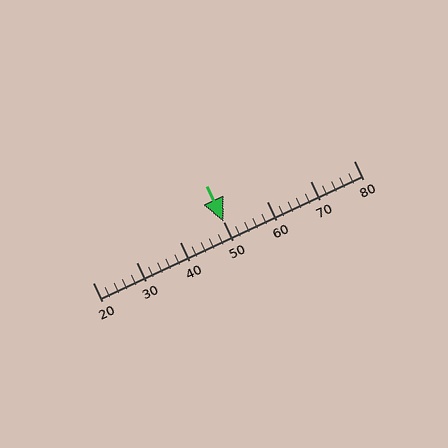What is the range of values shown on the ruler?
The ruler shows values from 20 to 80.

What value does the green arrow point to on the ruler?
The green arrow points to approximately 50.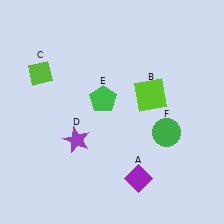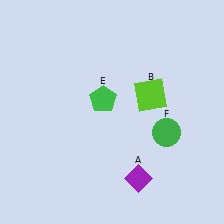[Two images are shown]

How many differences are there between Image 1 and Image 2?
There are 2 differences between the two images.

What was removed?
The purple star (D), the lime diamond (C) were removed in Image 2.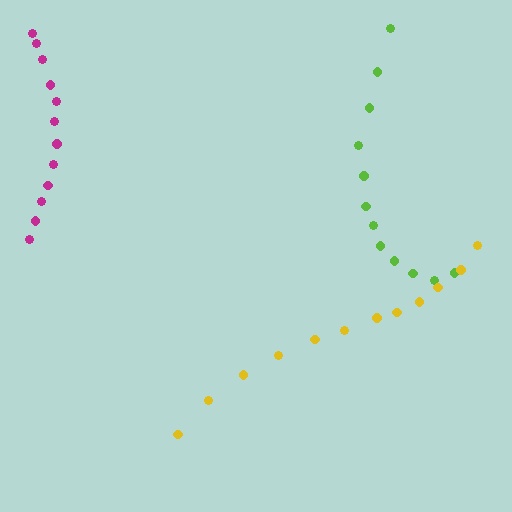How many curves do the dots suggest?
There are 3 distinct paths.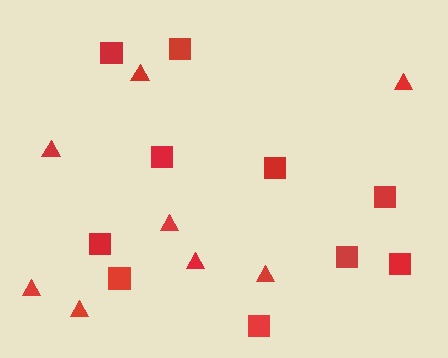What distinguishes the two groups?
There are 2 groups: one group of triangles (8) and one group of squares (10).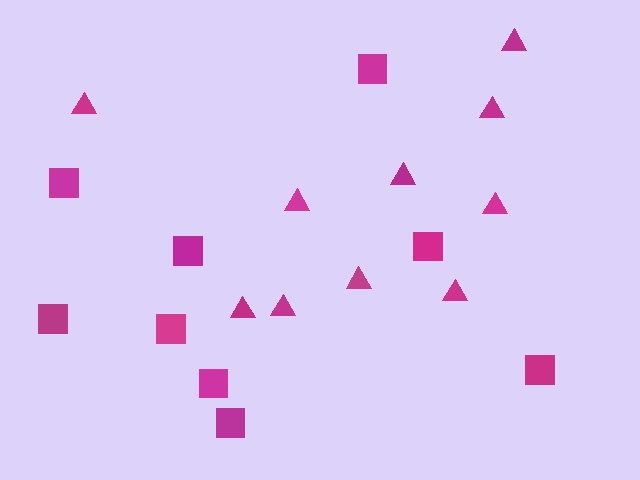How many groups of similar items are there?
There are 2 groups: one group of squares (9) and one group of triangles (10).